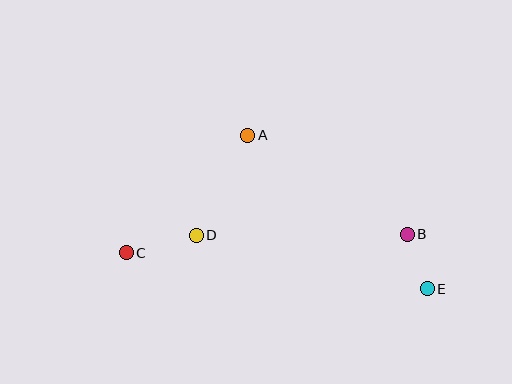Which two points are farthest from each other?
Points C and E are farthest from each other.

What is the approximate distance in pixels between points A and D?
The distance between A and D is approximately 113 pixels.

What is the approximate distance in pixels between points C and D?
The distance between C and D is approximately 72 pixels.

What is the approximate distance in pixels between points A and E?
The distance between A and E is approximately 236 pixels.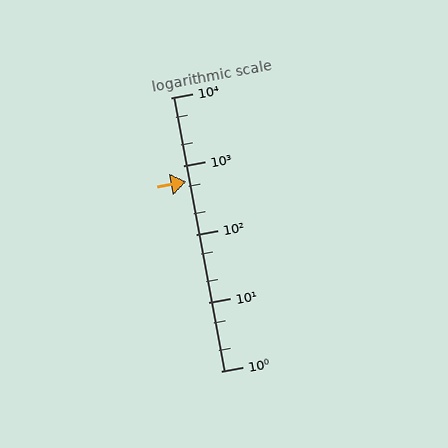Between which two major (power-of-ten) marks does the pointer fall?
The pointer is between 100 and 1000.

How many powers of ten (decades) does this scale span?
The scale spans 4 decades, from 1 to 10000.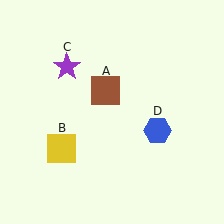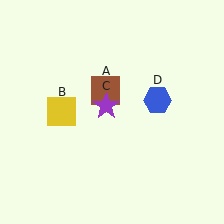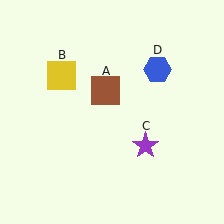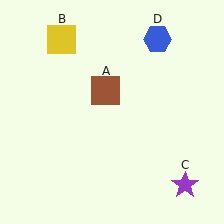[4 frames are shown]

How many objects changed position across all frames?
3 objects changed position: yellow square (object B), purple star (object C), blue hexagon (object D).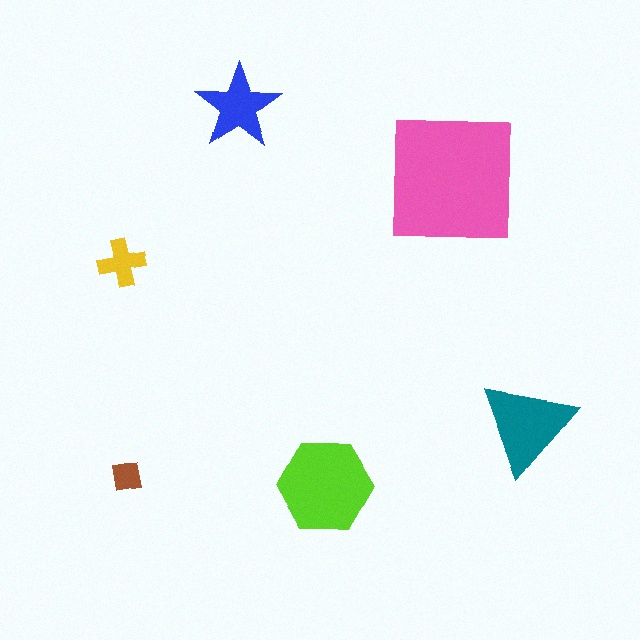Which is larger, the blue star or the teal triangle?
The teal triangle.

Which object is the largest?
The pink square.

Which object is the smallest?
The brown square.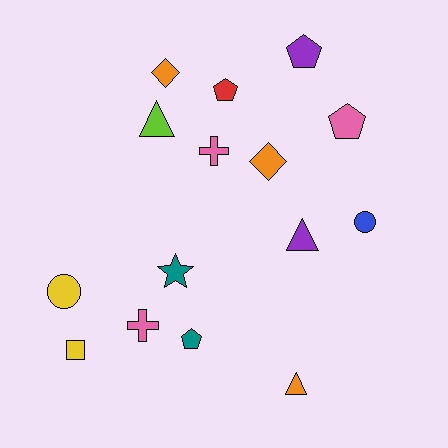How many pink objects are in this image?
There are 3 pink objects.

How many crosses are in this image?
There are 2 crosses.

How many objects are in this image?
There are 15 objects.